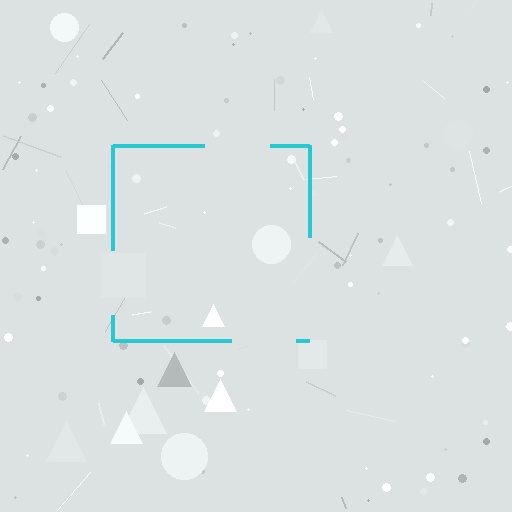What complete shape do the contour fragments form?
The contour fragments form a square.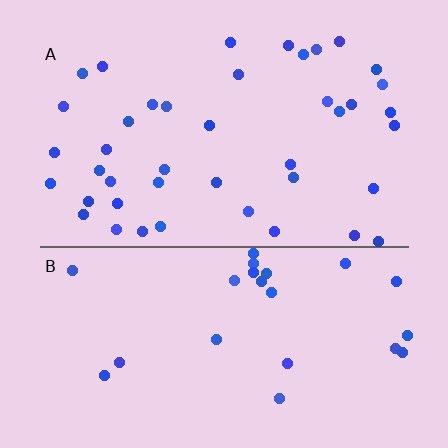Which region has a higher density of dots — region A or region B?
A (the top).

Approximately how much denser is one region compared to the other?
Approximately 1.8× — region A over region B.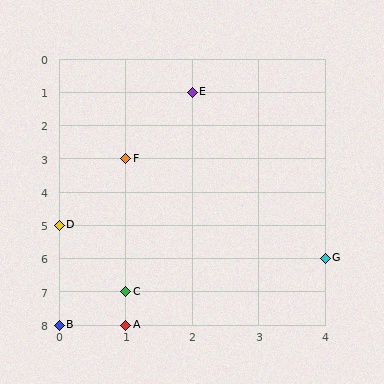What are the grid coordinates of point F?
Point F is at grid coordinates (1, 3).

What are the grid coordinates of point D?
Point D is at grid coordinates (0, 5).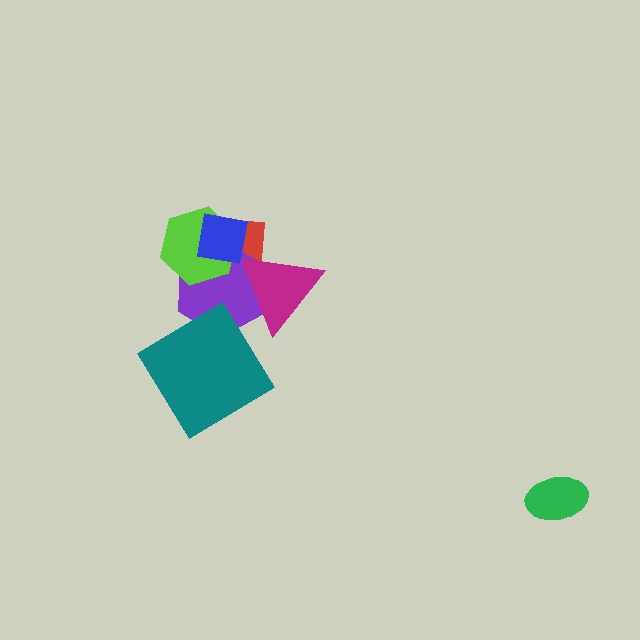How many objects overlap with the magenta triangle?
2 objects overlap with the magenta triangle.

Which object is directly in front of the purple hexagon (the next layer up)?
The magenta triangle is directly in front of the purple hexagon.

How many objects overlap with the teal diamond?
1 object overlaps with the teal diamond.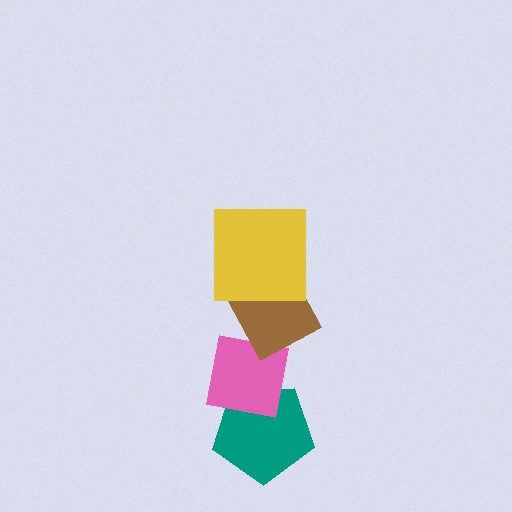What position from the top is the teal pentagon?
The teal pentagon is 4th from the top.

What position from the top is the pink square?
The pink square is 3rd from the top.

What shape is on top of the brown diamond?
The yellow square is on top of the brown diamond.